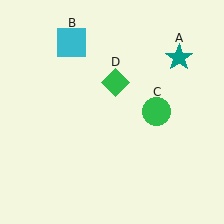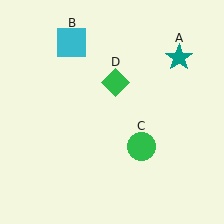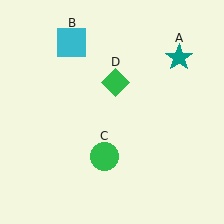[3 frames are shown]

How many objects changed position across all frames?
1 object changed position: green circle (object C).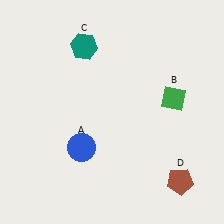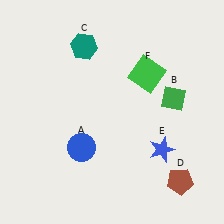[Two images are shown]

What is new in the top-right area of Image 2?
A green square (F) was added in the top-right area of Image 2.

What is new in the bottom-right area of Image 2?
A blue star (E) was added in the bottom-right area of Image 2.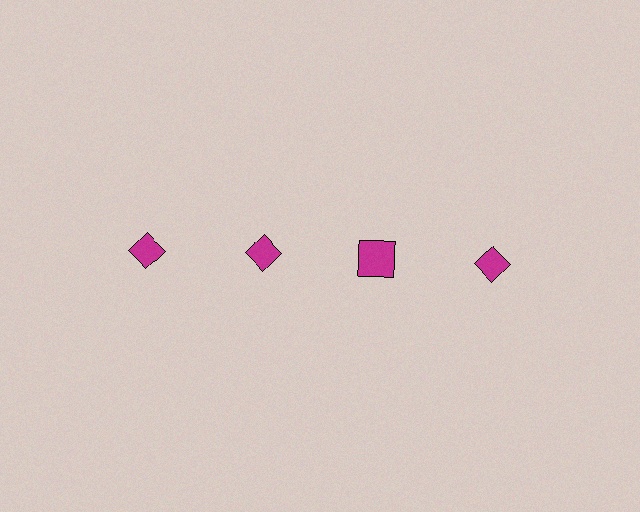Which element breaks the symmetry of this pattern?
The magenta square in the top row, center column breaks the symmetry. All other shapes are magenta diamonds.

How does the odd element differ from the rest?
It has a different shape: square instead of diamond.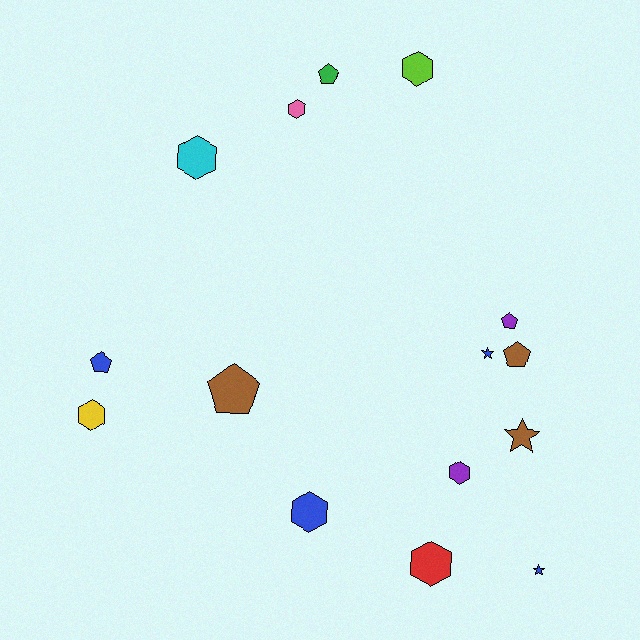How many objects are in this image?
There are 15 objects.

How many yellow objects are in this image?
There is 1 yellow object.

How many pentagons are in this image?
There are 5 pentagons.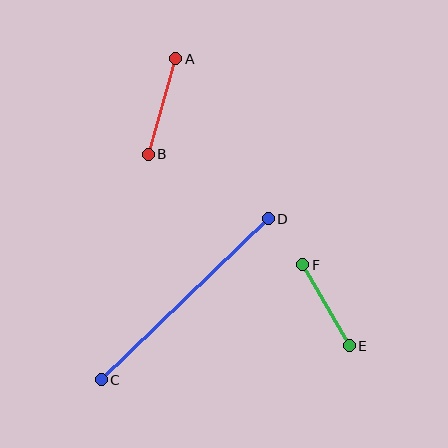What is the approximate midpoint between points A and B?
The midpoint is at approximately (162, 107) pixels.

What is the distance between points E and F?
The distance is approximately 93 pixels.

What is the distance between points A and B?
The distance is approximately 100 pixels.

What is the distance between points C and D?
The distance is approximately 232 pixels.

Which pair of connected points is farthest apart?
Points C and D are farthest apart.